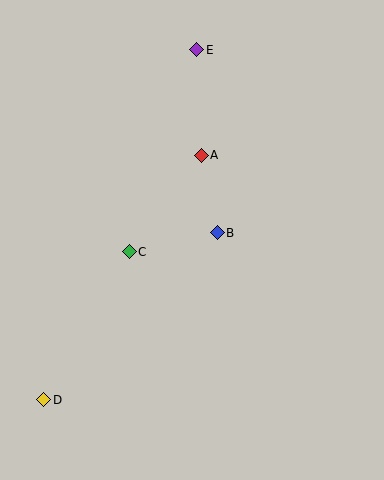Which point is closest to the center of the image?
Point B at (217, 233) is closest to the center.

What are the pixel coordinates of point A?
Point A is at (201, 155).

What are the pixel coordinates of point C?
Point C is at (129, 252).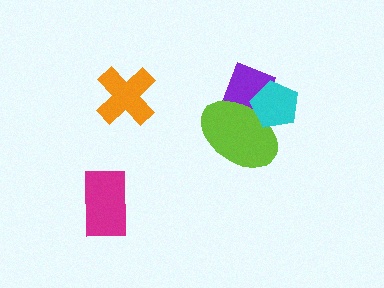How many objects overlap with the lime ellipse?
2 objects overlap with the lime ellipse.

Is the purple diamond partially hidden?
Yes, it is partially covered by another shape.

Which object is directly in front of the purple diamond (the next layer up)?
The lime ellipse is directly in front of the purple diamond.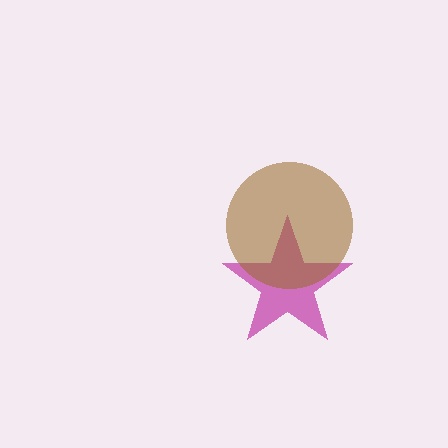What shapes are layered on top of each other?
The layered shapes are: a magenta star, a brown circle.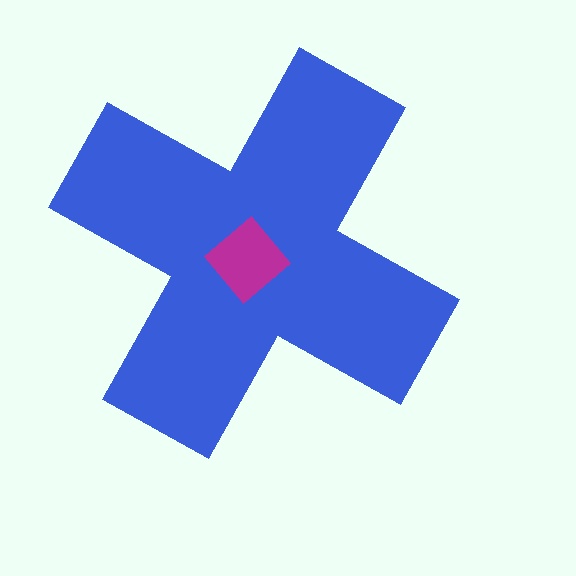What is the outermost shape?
The blue cross.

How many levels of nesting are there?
2.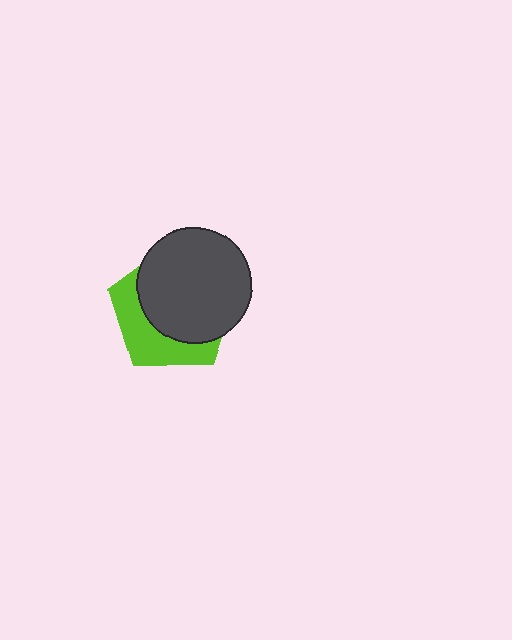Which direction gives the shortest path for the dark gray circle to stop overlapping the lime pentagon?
Moving toward the upper-right gives the shortest separation.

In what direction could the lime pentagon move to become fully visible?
The lime pentagon could move toward the lower-left. That would shift it out from behind the dark gray circle entirely.